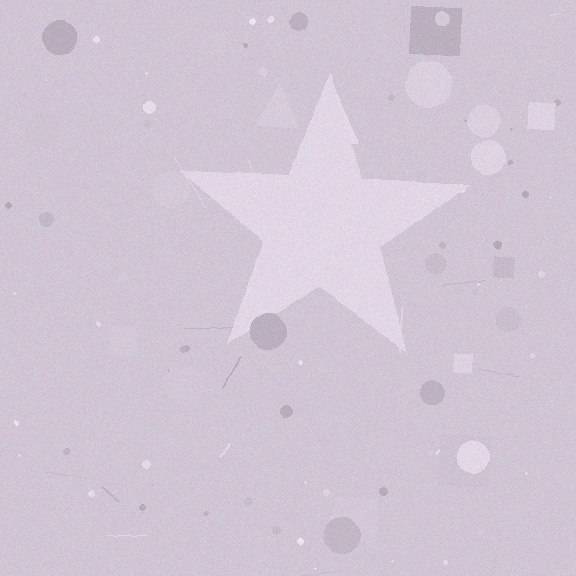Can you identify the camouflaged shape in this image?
The camouflaged shape is a star.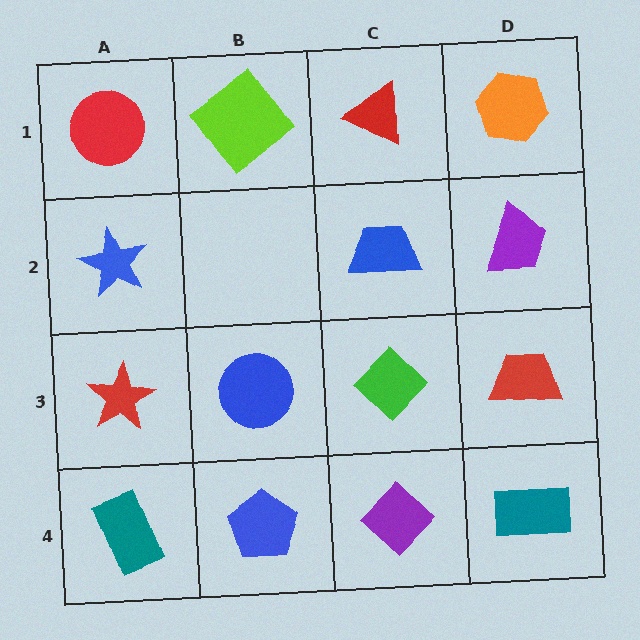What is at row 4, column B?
A blue pentagon.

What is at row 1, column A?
A red circle.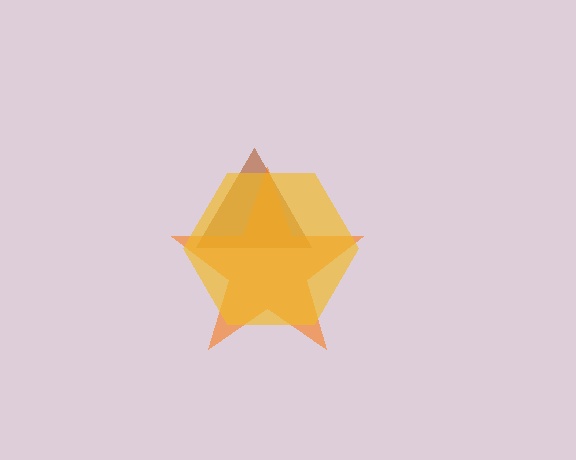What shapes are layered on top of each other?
The layered shapes are: a brown triangle, an orange star, a yellow hexagon.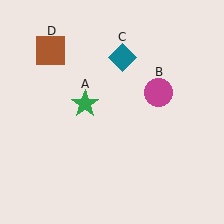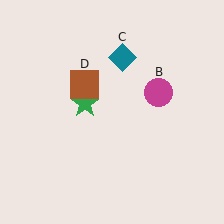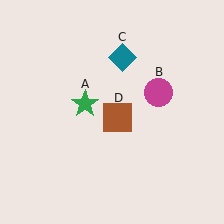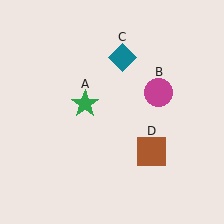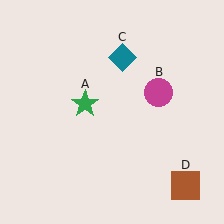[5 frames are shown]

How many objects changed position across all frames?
1 object changed position: brown square (object D).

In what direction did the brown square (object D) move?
The brown square (object D) moved down and to the right.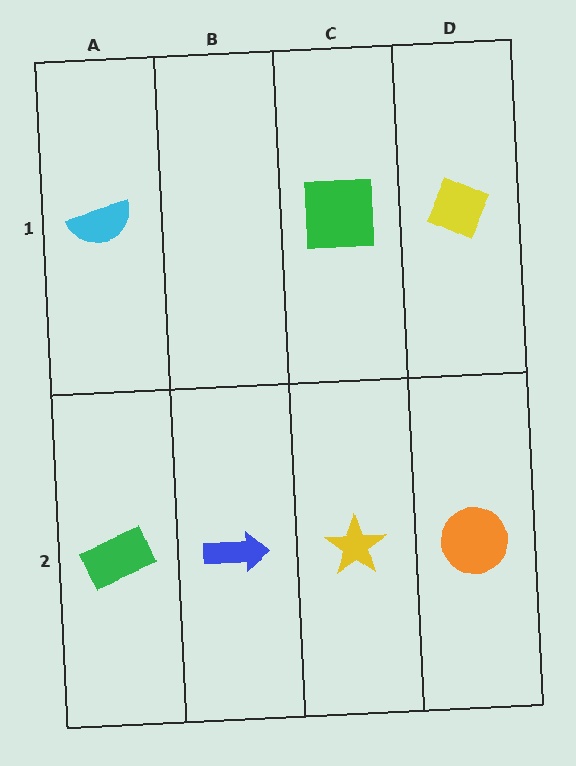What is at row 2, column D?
An orange circle.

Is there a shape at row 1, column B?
No, that cell is empty.